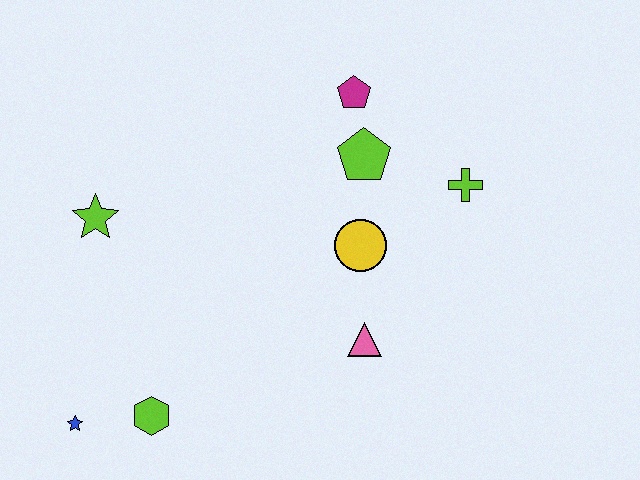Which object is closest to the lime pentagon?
The magenta pentagon is closest to the lime pentagon.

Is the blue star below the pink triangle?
Yes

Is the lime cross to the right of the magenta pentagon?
Yes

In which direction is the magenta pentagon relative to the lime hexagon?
The magenta pentagon is above the lime hexagon.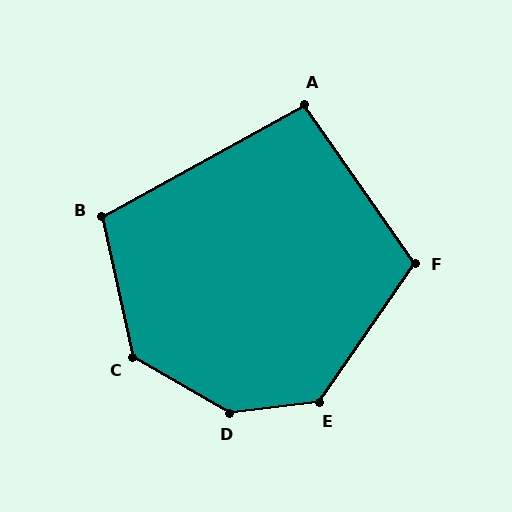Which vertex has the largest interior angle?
D, at approximately 143 degrees.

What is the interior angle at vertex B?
Approximately 106 degrees (obtuse).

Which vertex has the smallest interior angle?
A, at approximately 96 degrees.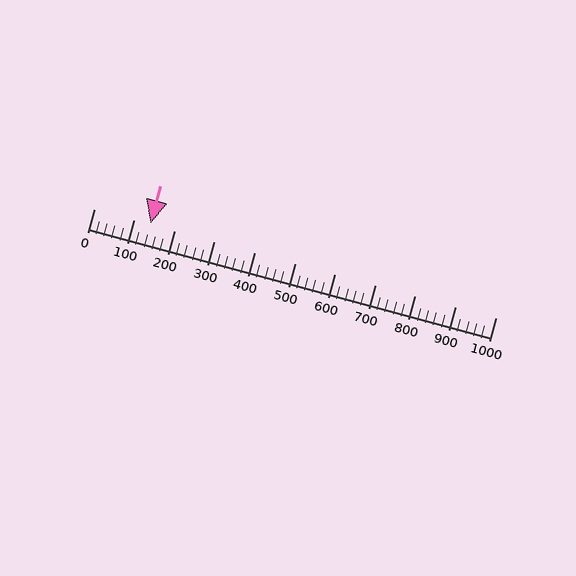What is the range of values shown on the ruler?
The ruler shows values from 0 to 1000.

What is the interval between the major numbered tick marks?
The major tick marks are spaced 100 units apart.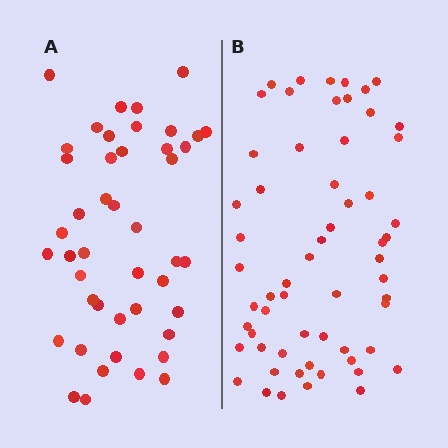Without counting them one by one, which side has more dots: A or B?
Region B (the right region) has more dots.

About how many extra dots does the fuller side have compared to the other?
Region B has approximately 15 more dots than region A.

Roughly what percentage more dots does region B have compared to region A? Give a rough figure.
About 35% more.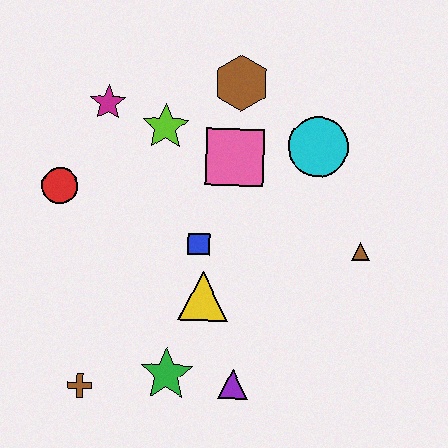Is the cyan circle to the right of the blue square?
Yes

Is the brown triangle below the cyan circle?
Yes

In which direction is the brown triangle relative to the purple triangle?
The brown triangle is above the purple triangle.